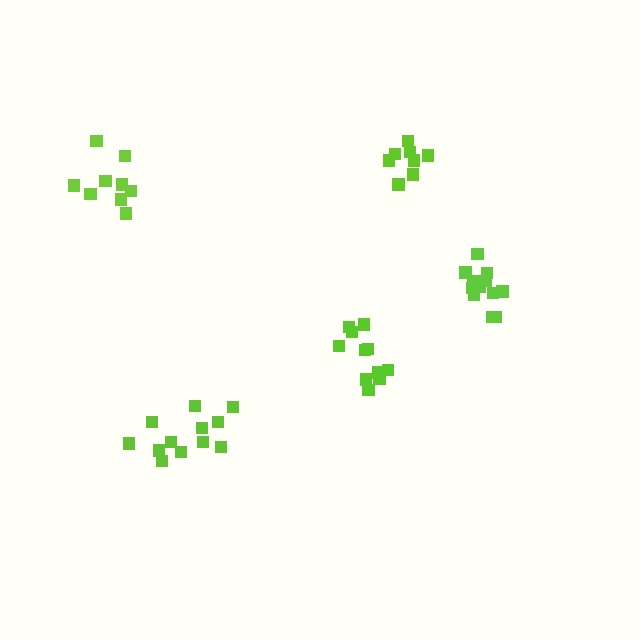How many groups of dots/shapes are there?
There are 5 groups.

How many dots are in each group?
Group 1: 8 dots, Group 2: 12 dots, Group 3: 12 dots, Group 4: 11 dots, Group 5: 9 dots (52 total).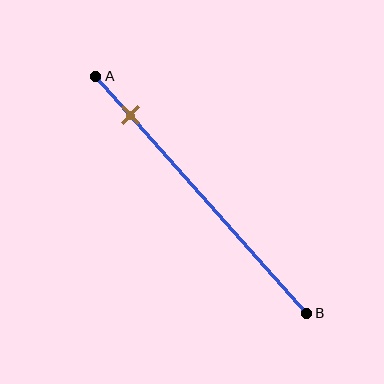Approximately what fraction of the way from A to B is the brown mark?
The brown mark is approximately 15% of the way from A to B.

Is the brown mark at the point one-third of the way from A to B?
No, the mark is at about 15% from A, not at the 33% one-third point.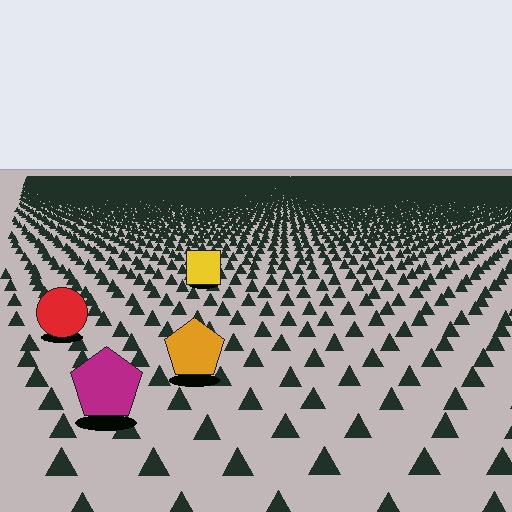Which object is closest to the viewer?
The magenta pentagon is closest. The texture marks near it are larger and more spread out.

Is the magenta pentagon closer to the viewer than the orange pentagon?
Yes. The magenta pentagon is closer — you can tell from the texture gradient: the ground texture is coarser near it.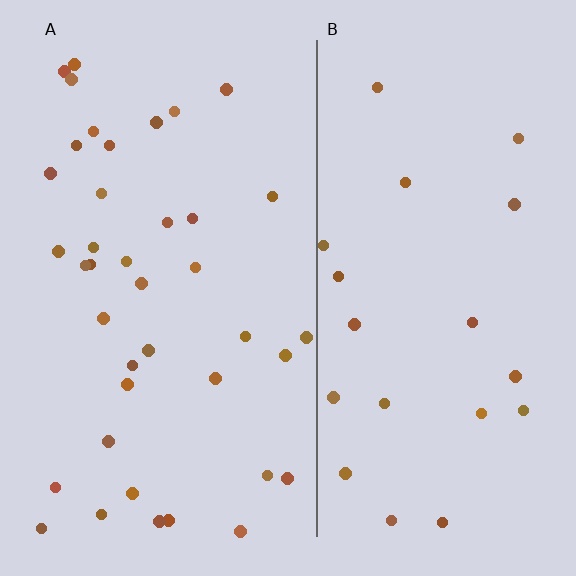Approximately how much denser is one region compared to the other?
Approximately 1.9× — region A over region B.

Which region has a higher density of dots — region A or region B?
A (the left).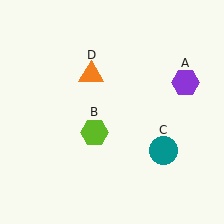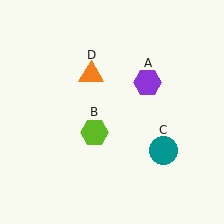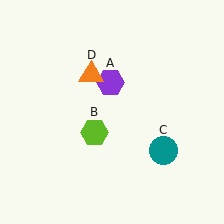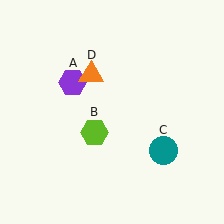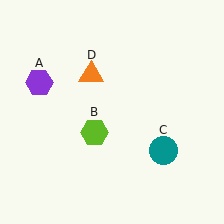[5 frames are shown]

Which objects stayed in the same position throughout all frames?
Lime hexagon (object B) and teal circle (object C) and orange triangle (object D) remained stationary.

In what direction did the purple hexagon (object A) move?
The purple hexagon (object A) moved left.